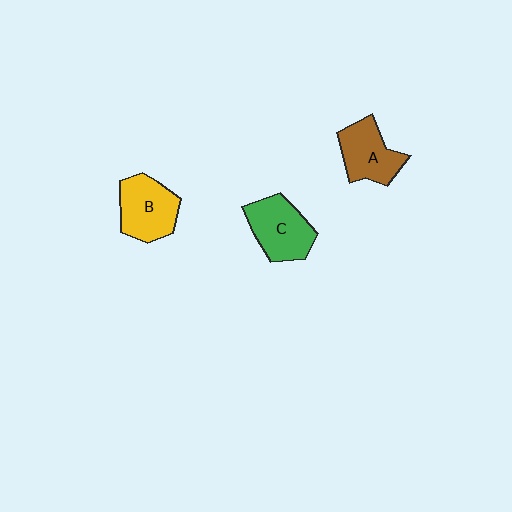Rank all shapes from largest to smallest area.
From largest to smallest: C (green), B (yellow), A (brown).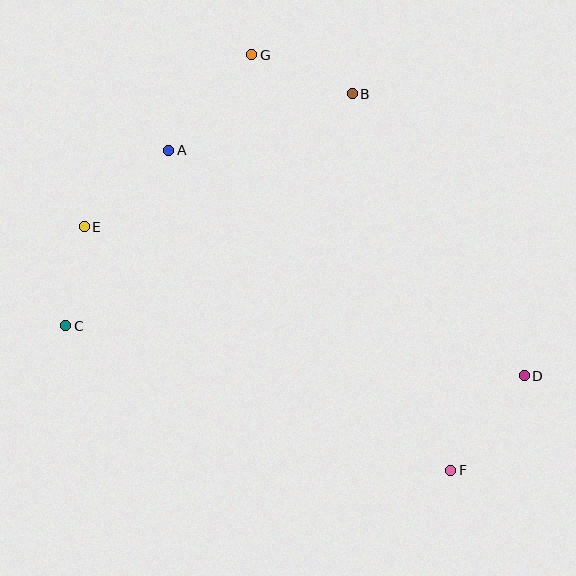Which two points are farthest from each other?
Points D and E are farthest from each other.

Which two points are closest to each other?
Points C and E are closest to each other.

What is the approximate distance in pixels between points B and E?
The distance between B and E is approximately 299 pixels.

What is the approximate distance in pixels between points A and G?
The distance between A and G is approximately 126 pixels.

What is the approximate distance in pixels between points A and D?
The distance between A and D is approximately 421 pixels.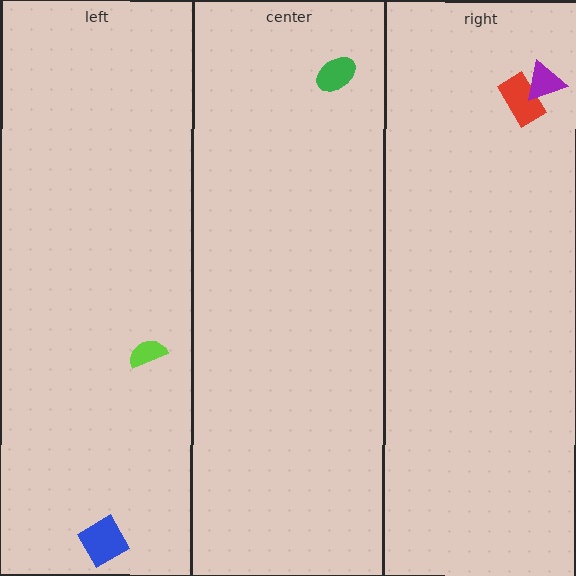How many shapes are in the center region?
1.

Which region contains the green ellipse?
The center region.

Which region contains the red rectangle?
The right region.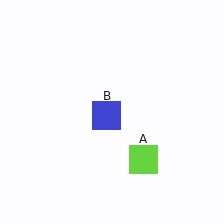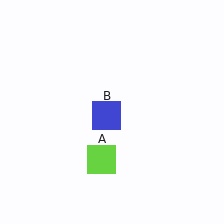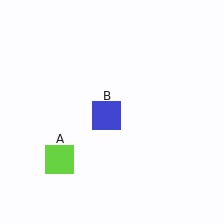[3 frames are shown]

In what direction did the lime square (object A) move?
The lime square (object A) moved left.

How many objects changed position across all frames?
1 object changed position: lime square (object A).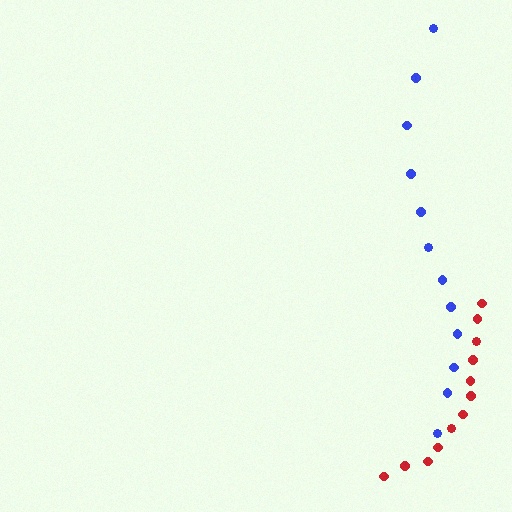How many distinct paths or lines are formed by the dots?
There are 2 distinct paths.